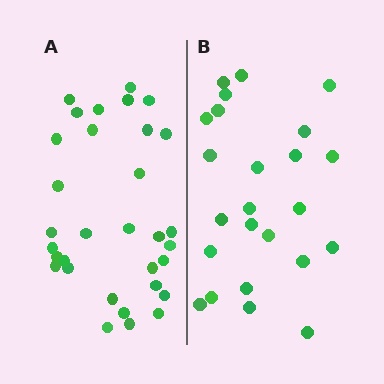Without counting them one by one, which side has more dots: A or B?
Region A (the left region) has more dots.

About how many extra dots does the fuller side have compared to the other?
Region A has roughly 8 or so more dots than region B.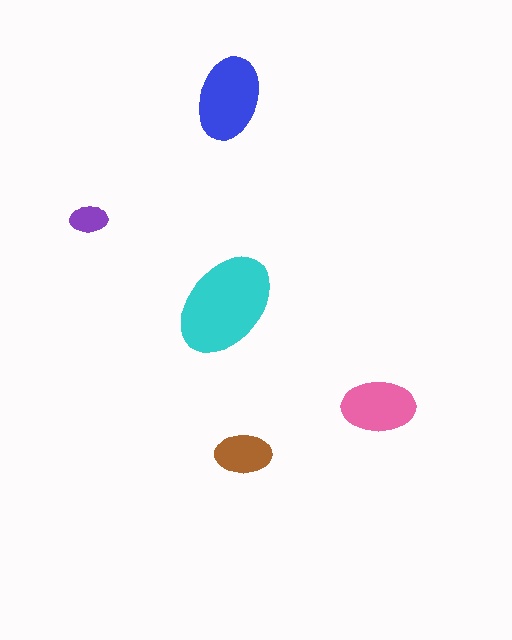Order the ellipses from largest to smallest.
the cyan one, the blue one, the pink one, the brown one, the purple one.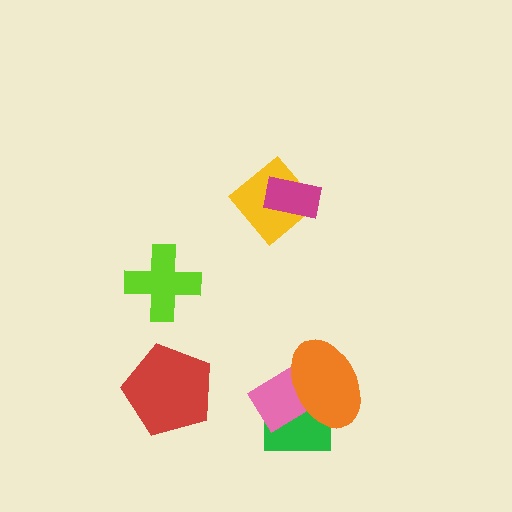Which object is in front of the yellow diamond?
The magenta rectangle is in front of the yellow diamond.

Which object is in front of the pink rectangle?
The orange ellipse is in front of the pink rectangle.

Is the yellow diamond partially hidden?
Yes, it is partially covered by another shape.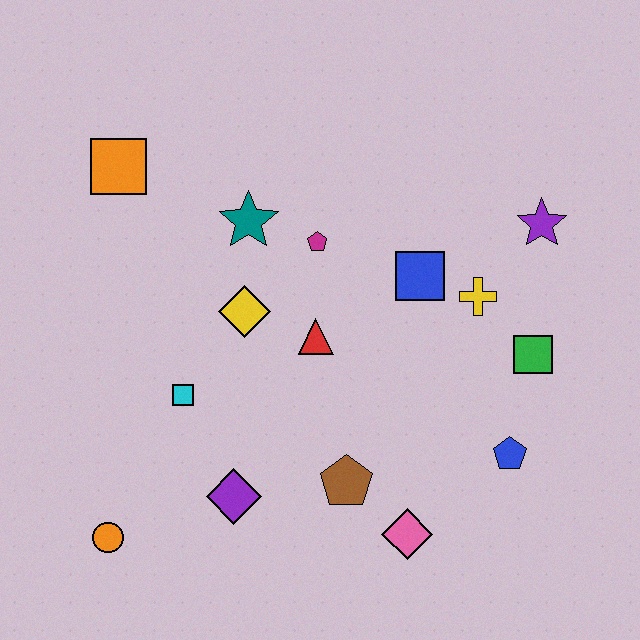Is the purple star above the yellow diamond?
Yes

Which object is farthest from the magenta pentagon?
The orange circle is farthest from the magenta pentagon.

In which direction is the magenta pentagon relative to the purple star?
The magenta pentagon is to the left of the purple star.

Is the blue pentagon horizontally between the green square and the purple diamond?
Yes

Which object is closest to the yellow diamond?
The red triangle is closest to the yellow diamond.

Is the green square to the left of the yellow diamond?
No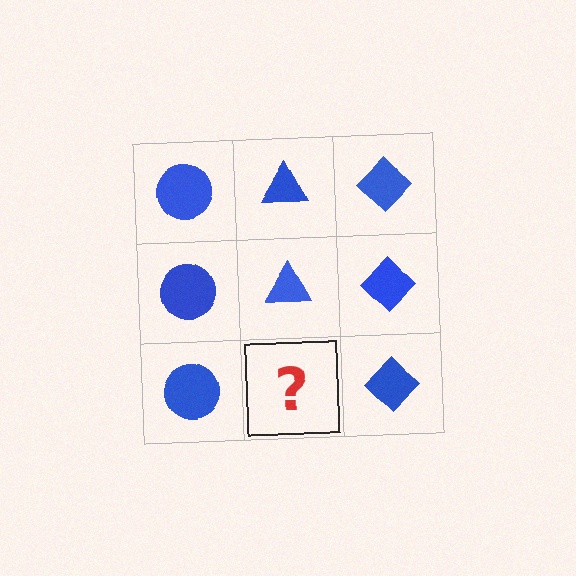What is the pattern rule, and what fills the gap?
The rule is that each column has a consistent shape. The gap should be filled with a blue triangle.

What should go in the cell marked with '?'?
The missing cell should contain a blue triangle.